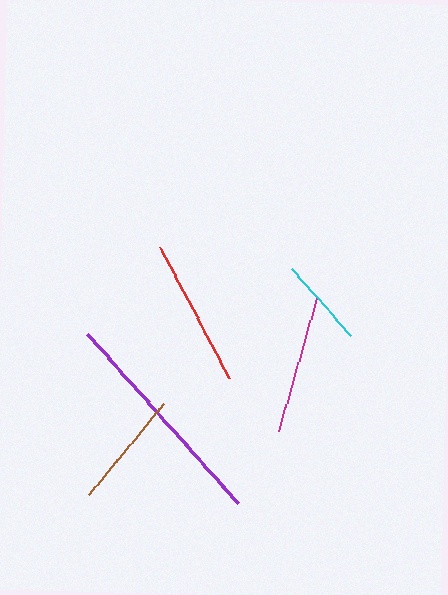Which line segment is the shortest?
The cyan line is the shortest at approximately 89 pixels.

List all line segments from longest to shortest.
From longest to shortest: purple, red, magenta, brown, cyan.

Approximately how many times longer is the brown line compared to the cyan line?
The brown line is approximately 1.3 times the length of the cyan line.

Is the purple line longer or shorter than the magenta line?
The purple line is longer than the magenta line.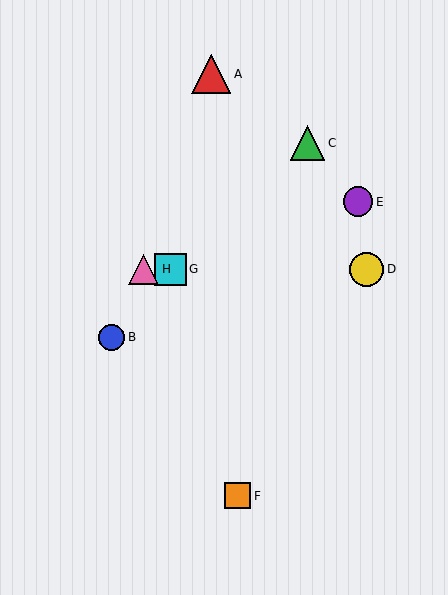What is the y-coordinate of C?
Object C is at y≈143.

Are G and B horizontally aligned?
No, G is at y≈269 and B is at y≈337.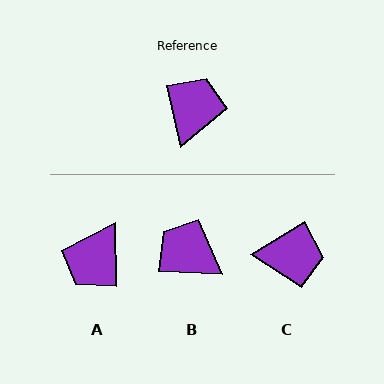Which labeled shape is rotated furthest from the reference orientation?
A, about 168 degrees away.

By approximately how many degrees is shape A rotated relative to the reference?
Approximately 168 degrees counter-clockwise.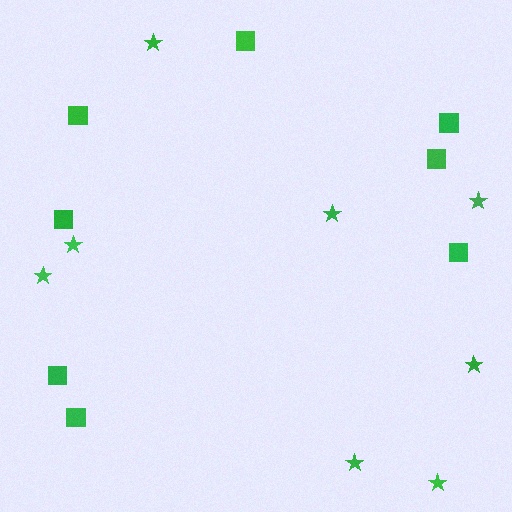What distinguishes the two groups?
There are 2 groups: one group of stars (8) and one group of squares (8).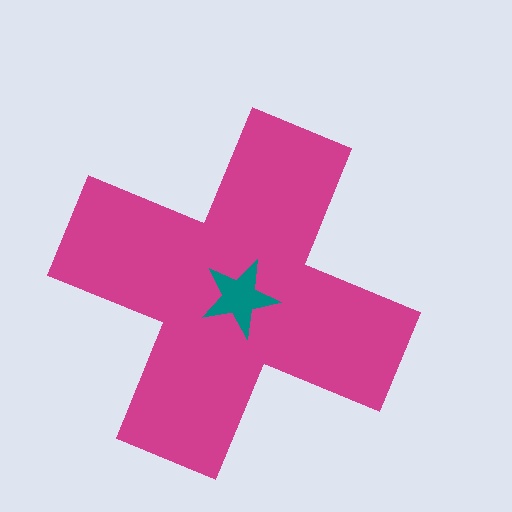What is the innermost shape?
The teal star.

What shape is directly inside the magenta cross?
The teal star.